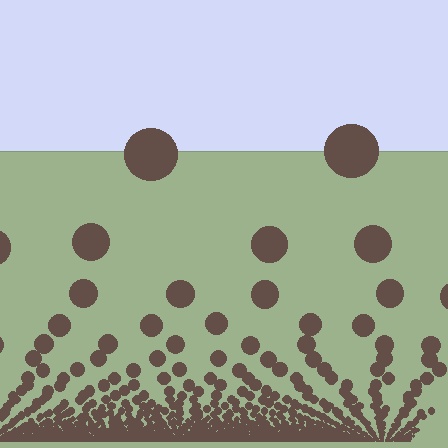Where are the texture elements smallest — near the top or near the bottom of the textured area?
Near the bottom.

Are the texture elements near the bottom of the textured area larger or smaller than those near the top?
Smaller. The gradient is inverted — elements near the bottom are smaller and denser.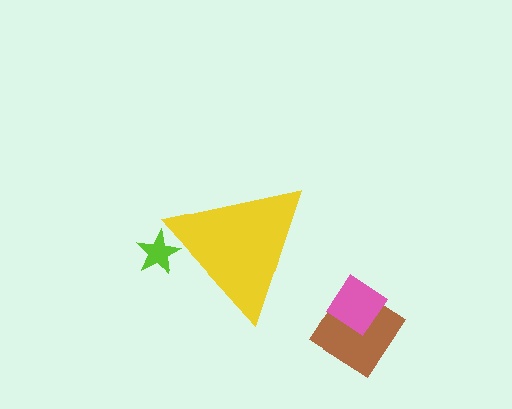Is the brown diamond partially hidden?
No, the brown diamond is fully visible.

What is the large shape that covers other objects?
A yellow triangle.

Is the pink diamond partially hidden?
No, the pink diamond is fully visible.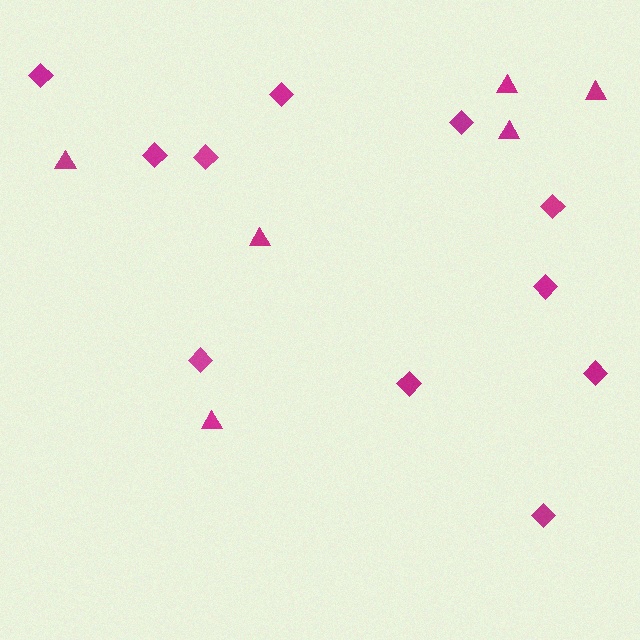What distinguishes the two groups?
There are 2 groups: one group of diamonds (11) and one group of triangles (6).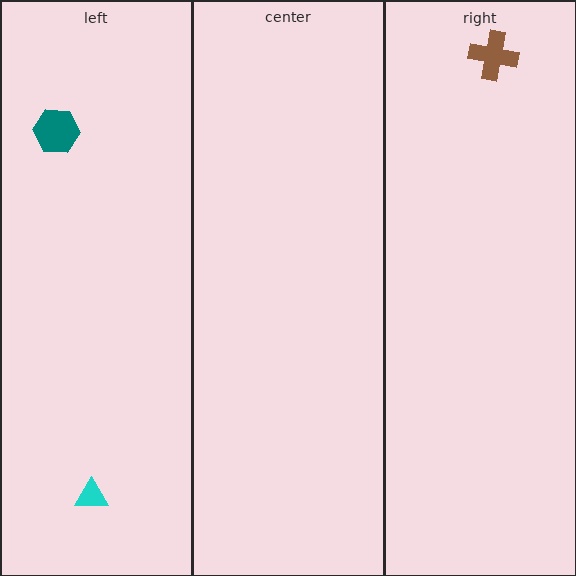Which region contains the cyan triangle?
The left region.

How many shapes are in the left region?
2.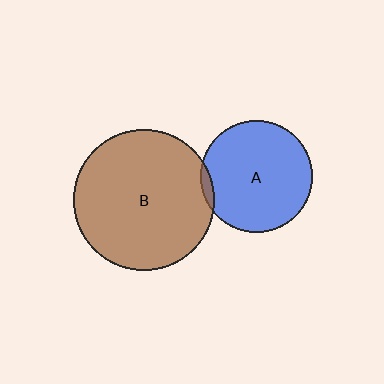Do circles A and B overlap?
Yes.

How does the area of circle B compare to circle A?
Approximately 1.6 times.